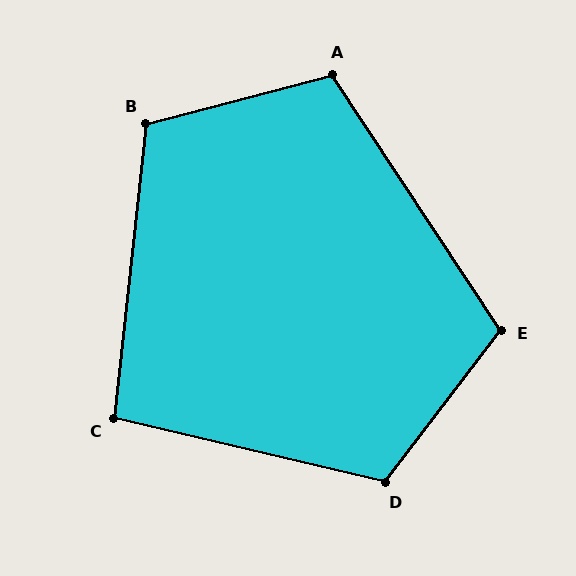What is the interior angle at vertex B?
Approximately 111 degrees (obtuse).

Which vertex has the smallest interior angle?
C, at approximately 97 degrees.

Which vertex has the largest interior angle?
D, at approximately 114 degrees.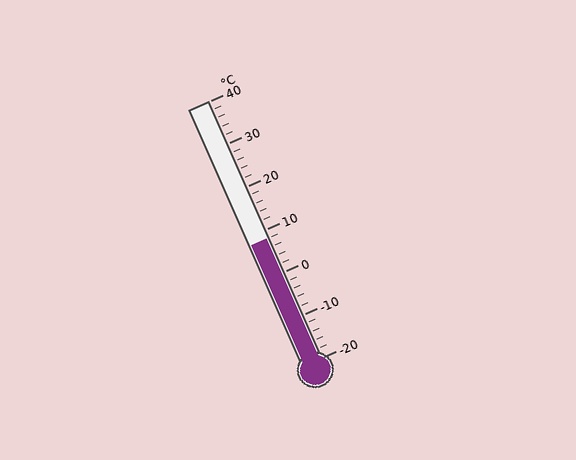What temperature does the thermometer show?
The thermometer shows approximately 8°C.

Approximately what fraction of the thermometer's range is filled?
The thermometer is filled to approximately 45% of its range.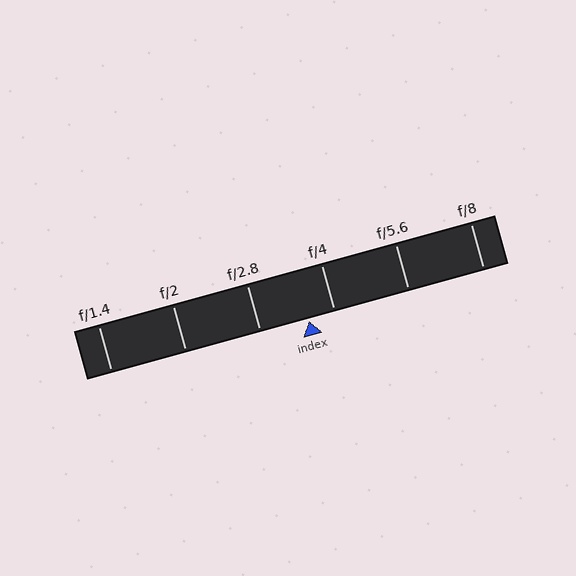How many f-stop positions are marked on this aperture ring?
There are 6 f-stop positions marked.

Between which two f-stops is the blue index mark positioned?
The index mark is between f/2.8 and f/4.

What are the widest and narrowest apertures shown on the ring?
The widest aperture shown is f/1.4 and the narrowest is f/8.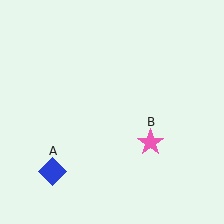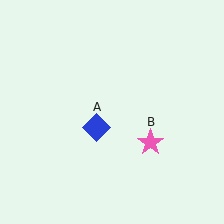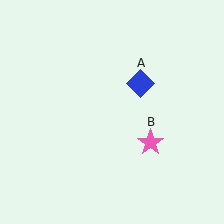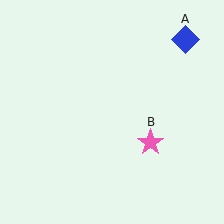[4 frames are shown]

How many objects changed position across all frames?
1 object changed position: blue diamond (object A).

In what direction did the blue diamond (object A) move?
The blue diamond (object A) moved up and to the right.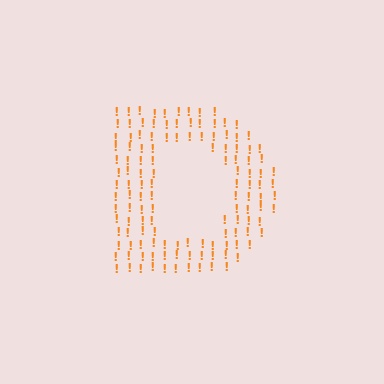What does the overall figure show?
The overall figure shows the letter D.